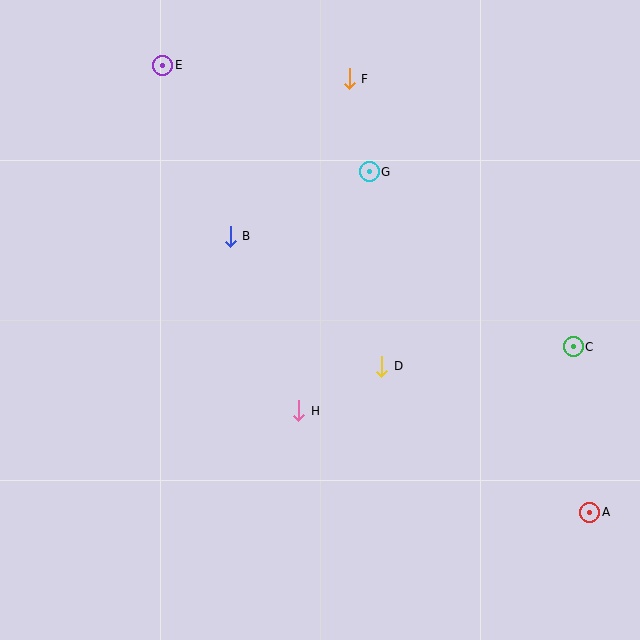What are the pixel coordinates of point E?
Point E is at (163, 65).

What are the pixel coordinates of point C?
Point C is at (573, 347).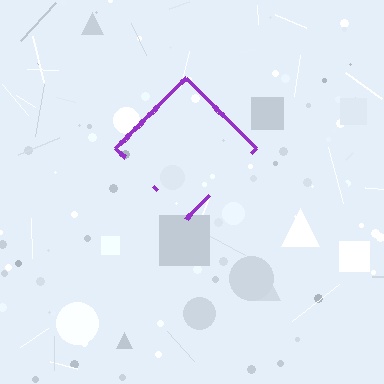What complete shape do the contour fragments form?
The contour fragments form a diamond.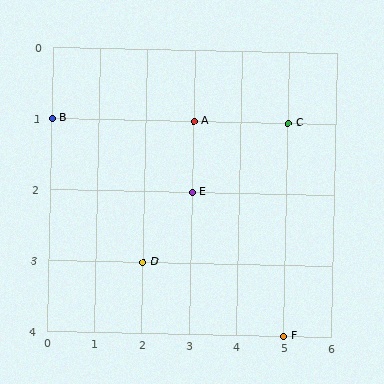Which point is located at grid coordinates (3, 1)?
Point A is at (3, 1).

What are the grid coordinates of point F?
Point F is at grid coordinates (5, 4).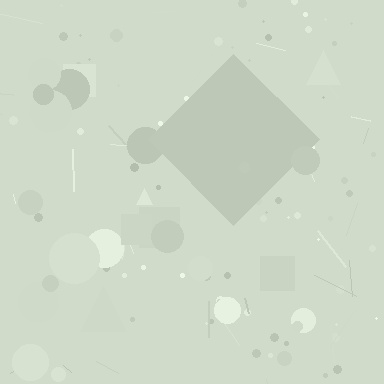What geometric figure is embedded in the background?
A diamond is embedded in the background.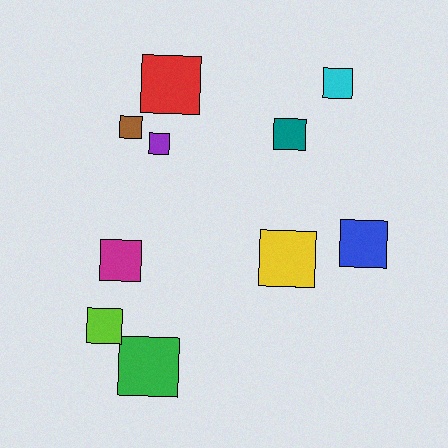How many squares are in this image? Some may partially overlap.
There are 10 squares.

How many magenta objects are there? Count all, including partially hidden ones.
There is 1 magenta object.